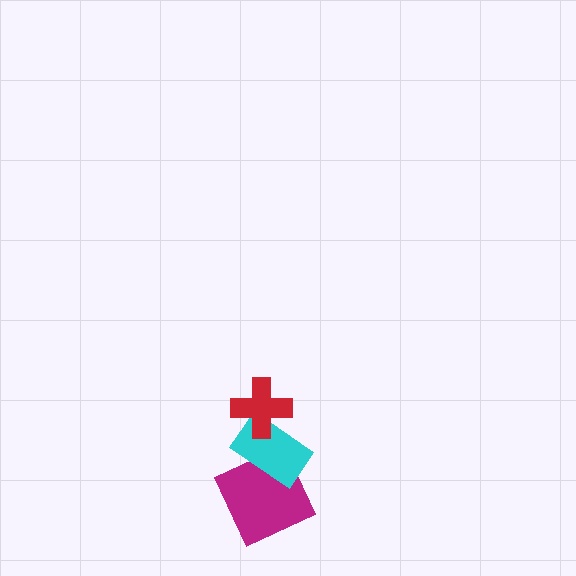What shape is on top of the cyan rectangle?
The red cross is on top of the cyan rectangle.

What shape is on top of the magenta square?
The cyan rectangle is on top of the magenta square.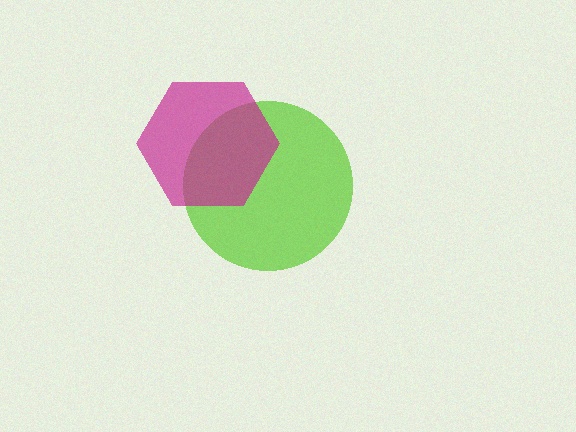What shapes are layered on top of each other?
The layered shapes are: a lime circle, a magenta hexagon.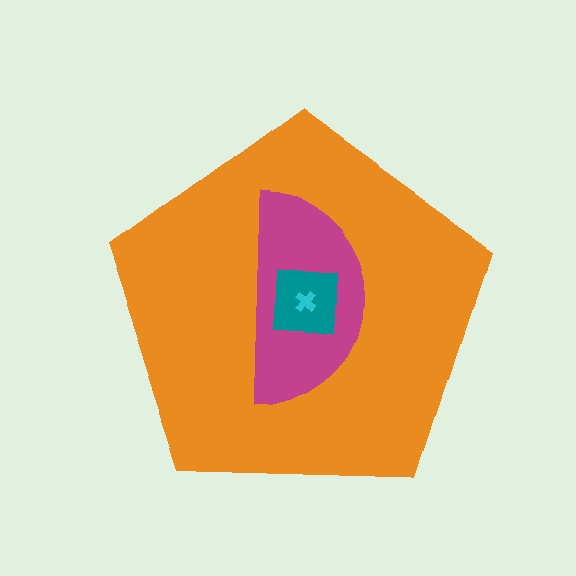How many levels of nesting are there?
4.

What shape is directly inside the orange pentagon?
The magenta semicircle.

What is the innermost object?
The cyan cross.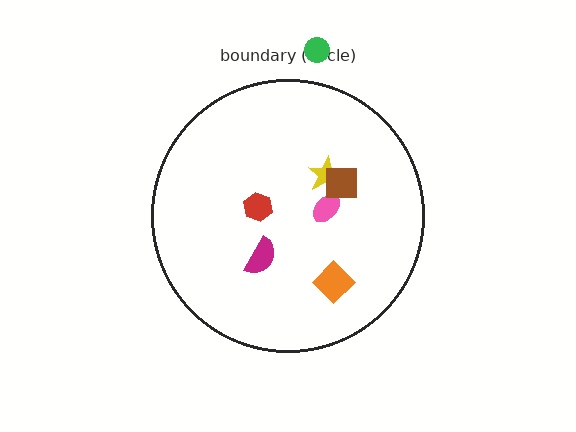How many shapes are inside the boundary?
6 inside, 1 outside.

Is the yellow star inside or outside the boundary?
Inside.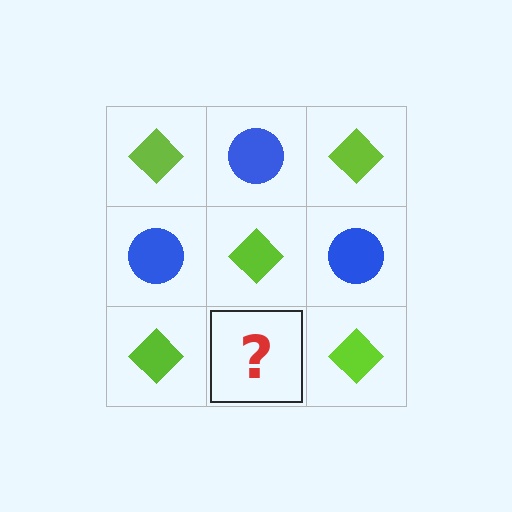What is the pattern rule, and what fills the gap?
The rule is that it alternates lime diamond and blue circle in a checkerboard pattern. The gap should be filled with a blue circle.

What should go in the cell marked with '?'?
The missing cell should contain a blue circle.